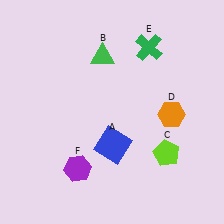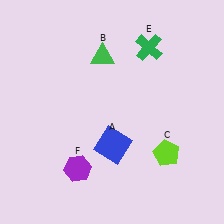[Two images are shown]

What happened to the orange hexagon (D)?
The orange hexagon (D) was removed in Image 2. It was in the bottom-right area of Image 1.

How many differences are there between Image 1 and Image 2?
There is 1 difference between the two images.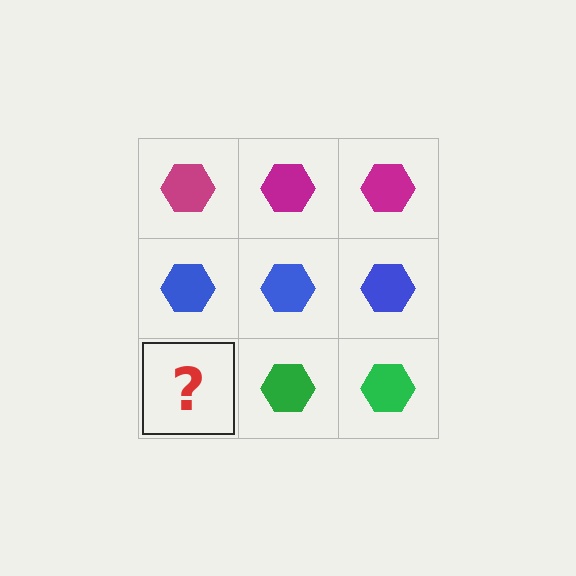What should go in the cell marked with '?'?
The missing cell should contain a green hexagon.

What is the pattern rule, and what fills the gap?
The rule is that each row has a consistent color. The gap should be filled with a green hexagon.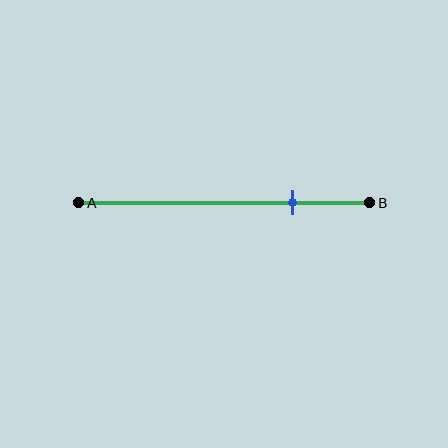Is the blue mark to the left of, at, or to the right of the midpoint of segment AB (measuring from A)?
The blue mark is to the right of the midpoint of segment AB.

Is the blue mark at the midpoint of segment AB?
No, the mark is at about 75% from A, not at the 50% midpoint.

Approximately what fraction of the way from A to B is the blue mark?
The blue mark is approximately 75% of the way from A to B.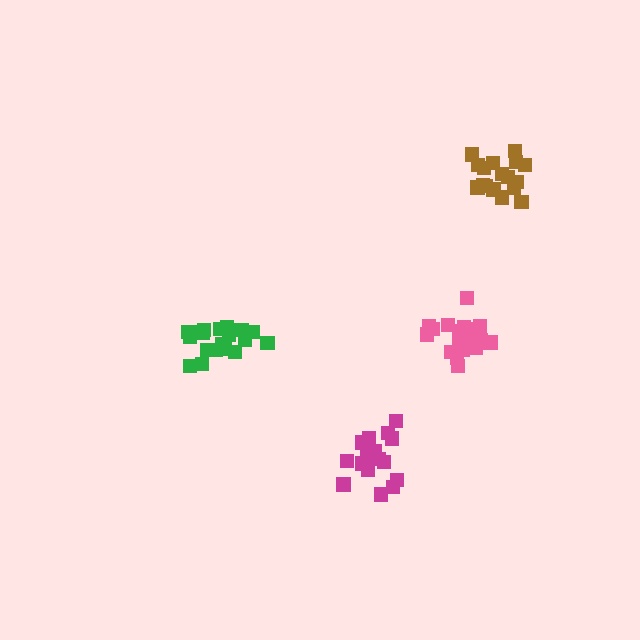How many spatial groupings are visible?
There are 4 spatial groupings.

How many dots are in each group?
Group 1: 19 dots, Group 2: 17 dots, Group 3: 18 dots, Group 4: 20 dots (74 total).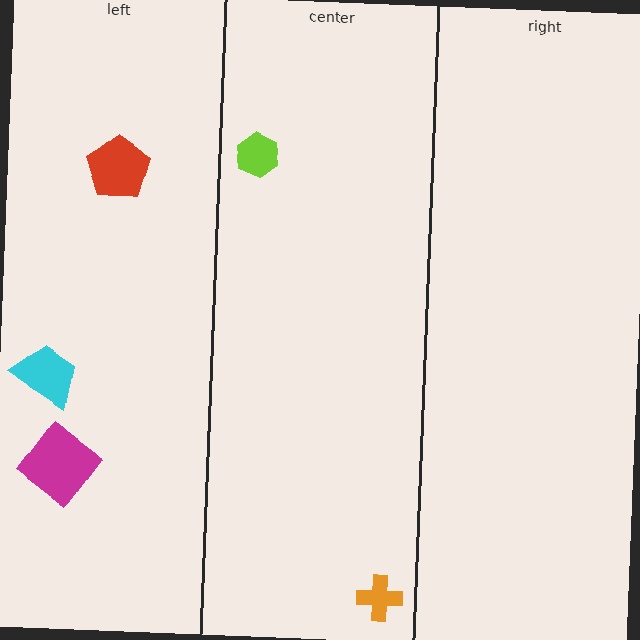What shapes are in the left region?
The cyan trapezoid, the magenta diamond, the red pentagon.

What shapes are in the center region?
The lime hexagon, the orange cross.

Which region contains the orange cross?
The center region.